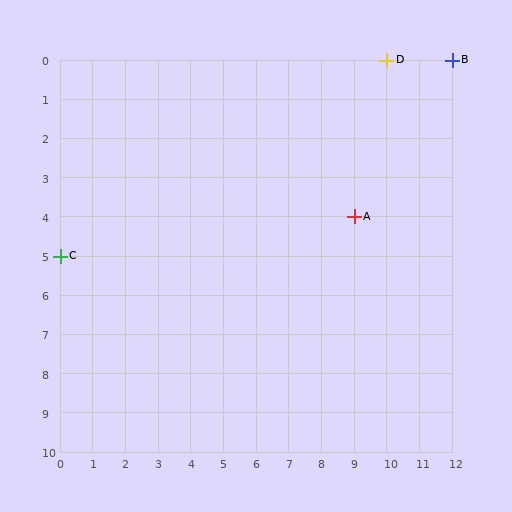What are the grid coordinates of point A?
Point A is at grid coordinates (9, 4).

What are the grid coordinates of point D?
Point D is at grid coordinates (10, 0).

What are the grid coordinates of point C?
Point C is at grid coordinates (0, 5).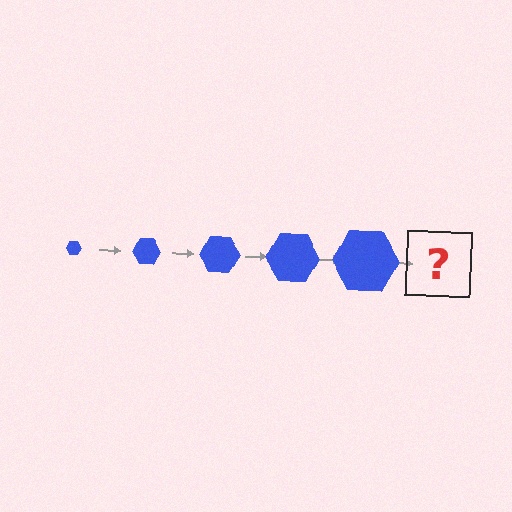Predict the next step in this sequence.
The next step is a blue hexagon, larger than the previous one.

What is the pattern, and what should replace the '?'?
The pattern is that the hexagon gets progressively larger each step. The '?' should be a blue hexagon, larger than the previous one.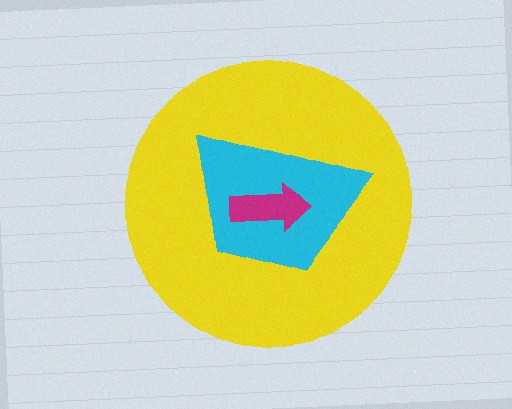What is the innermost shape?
The magenta arrow.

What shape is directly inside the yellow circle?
The cyan trapezoid.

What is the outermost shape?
The yellow circle.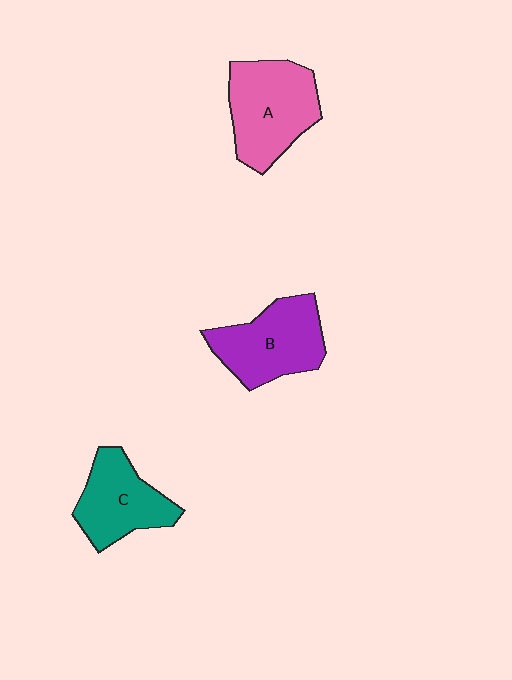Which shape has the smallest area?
Shape C (teal).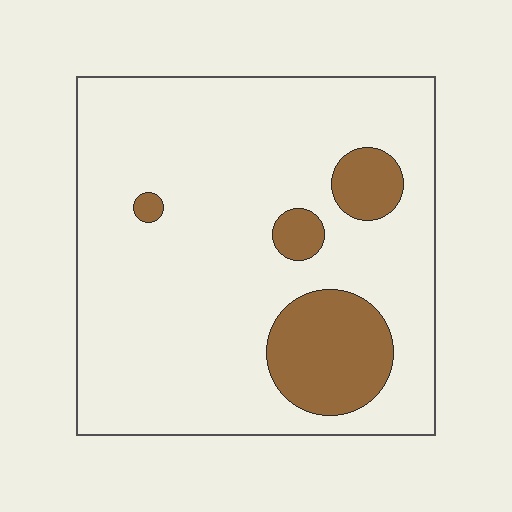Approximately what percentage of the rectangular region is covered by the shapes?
Approximately 15%.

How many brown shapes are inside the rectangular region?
4.